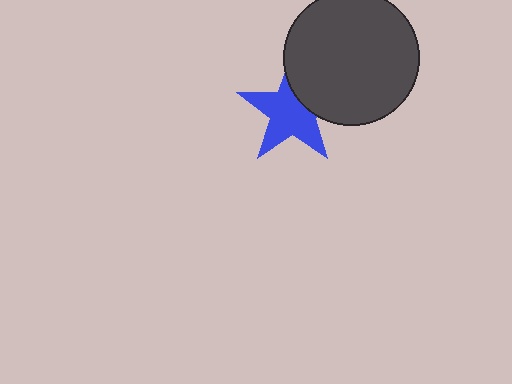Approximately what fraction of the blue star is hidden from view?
Roughly 30% of the blue star is hidden behind the dark gray circle.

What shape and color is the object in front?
The object in front is a dark gray circle.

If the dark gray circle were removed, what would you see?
You would see the complete blue star.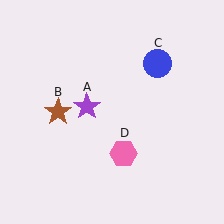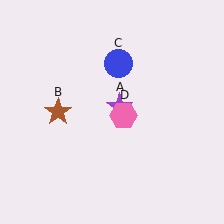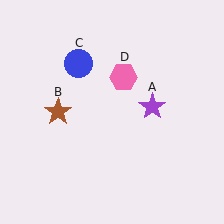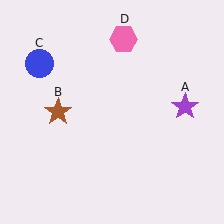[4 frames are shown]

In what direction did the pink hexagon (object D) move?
The pink hexagon (object D) moved up.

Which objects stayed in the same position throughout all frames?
Brown star (object B) remained stationary.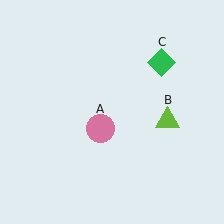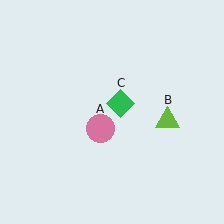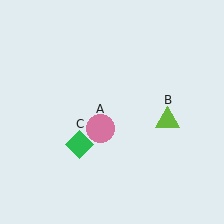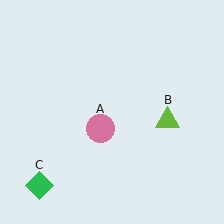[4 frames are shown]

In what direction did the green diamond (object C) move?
The green diamond (object C) moved down and to the left.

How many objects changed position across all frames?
1 object changed position: green diamond (object C).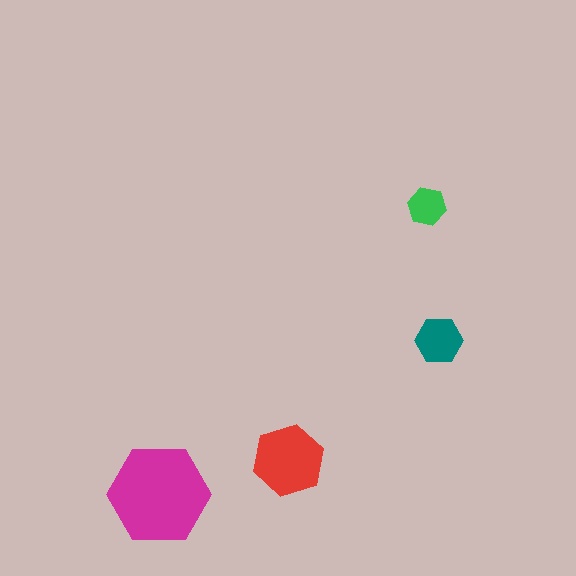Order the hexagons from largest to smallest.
the magenta one, the red one, the teal one, the green one.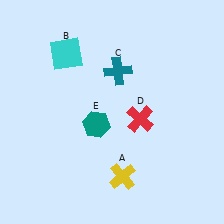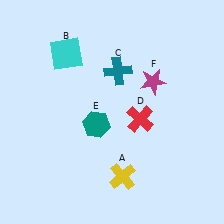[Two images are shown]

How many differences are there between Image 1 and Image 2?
There is 1 difference between the two images.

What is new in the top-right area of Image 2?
A magenta star (F) was added in the top-right area of Image 2.